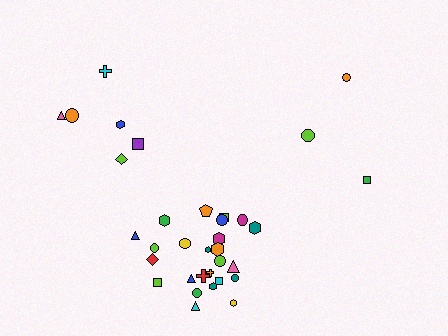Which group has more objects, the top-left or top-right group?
The top-left group.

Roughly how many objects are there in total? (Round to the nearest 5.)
Roughly 35 objects in total.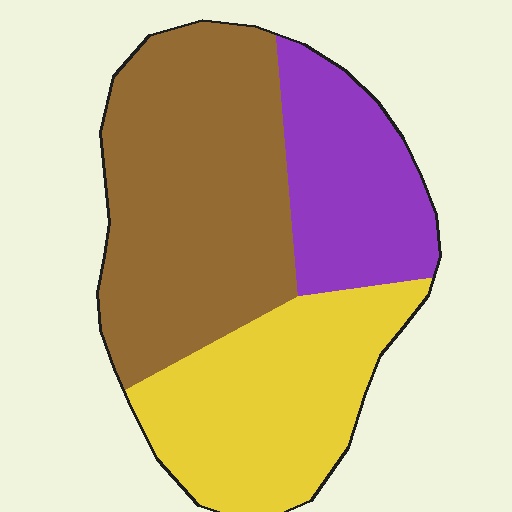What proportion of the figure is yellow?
Yellow covers roughly 30% of the figure.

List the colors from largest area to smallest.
From largest to smallest: brown, yellow, purple.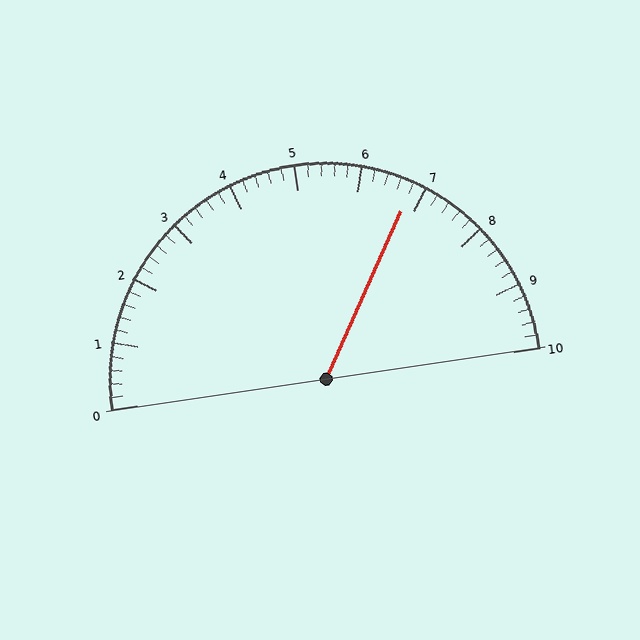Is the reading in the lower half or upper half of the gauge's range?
The reading is in the upper half of the range (0 to 10).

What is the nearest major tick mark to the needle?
The nearest major tick mark is 7.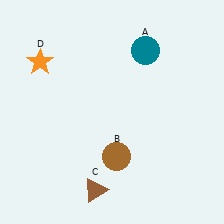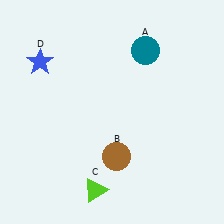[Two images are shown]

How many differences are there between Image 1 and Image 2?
There are 2 differences between the two images.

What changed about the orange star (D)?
In Image 1, D is orange. In Image 2, it changed to blue.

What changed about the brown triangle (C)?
In Image 1, C is brown. In Image 2, it changed to lime.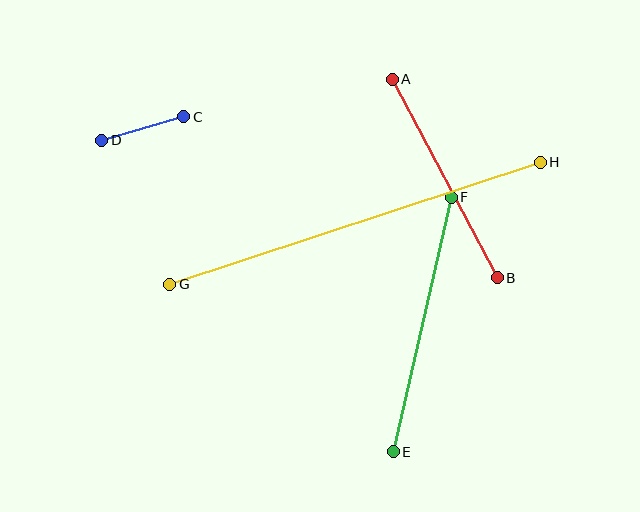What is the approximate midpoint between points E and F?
The midpoint is at approximately (422, 325) pixels.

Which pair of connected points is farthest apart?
Points G and H are farthest apart.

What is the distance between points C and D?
The distance is approximately 85 pixels.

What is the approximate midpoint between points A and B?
The midpoint is at approximately (445, 179) pixels.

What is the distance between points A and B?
The distance is approximately 225 pixels.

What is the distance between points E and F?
The distance is approximately 261 pixels.